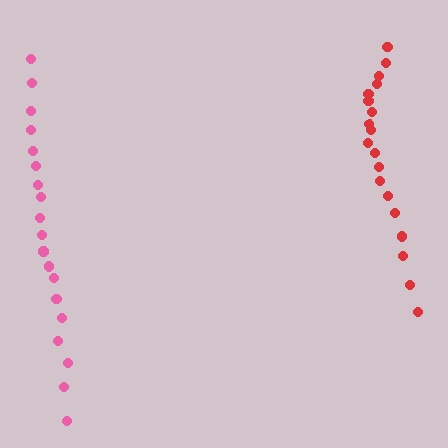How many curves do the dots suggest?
There are 2 distinct paths.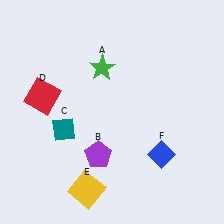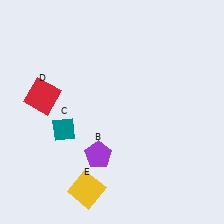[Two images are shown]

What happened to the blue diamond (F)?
The blue diamond (F) was removed in Image 2. It was in the bottom-right area of Image 1.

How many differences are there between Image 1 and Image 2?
There are 2 differences between the two images.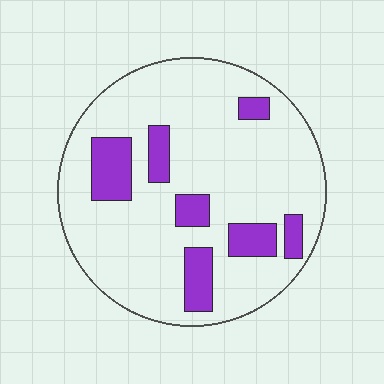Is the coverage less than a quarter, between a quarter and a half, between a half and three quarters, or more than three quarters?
Less than a quarter.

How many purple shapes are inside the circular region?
7.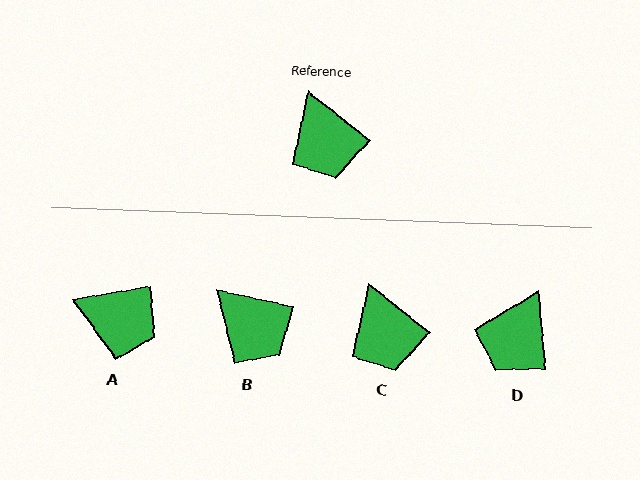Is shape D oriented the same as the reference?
No, it is off by about 46 degrees.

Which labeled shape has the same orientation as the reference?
C.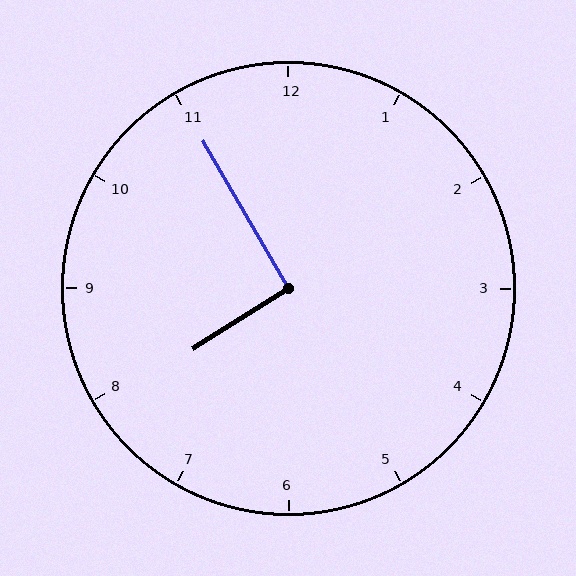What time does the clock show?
7:55.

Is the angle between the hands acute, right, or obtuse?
It is right.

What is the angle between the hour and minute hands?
Approximately 92 degrees.